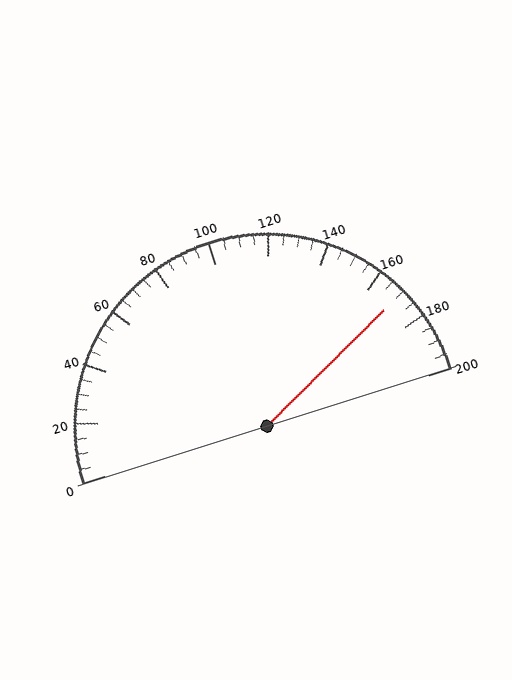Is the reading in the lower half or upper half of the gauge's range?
The reading is in the upper half of the range (0 to 200).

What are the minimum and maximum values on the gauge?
The gauge ranges from 0 to 200.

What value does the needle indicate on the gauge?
The needle indicates approximately 170.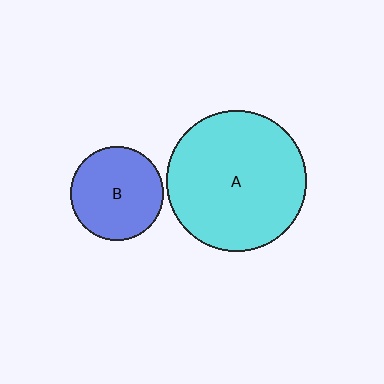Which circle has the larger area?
Circle A (cyan).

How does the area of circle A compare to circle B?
Approximately 2.3 times.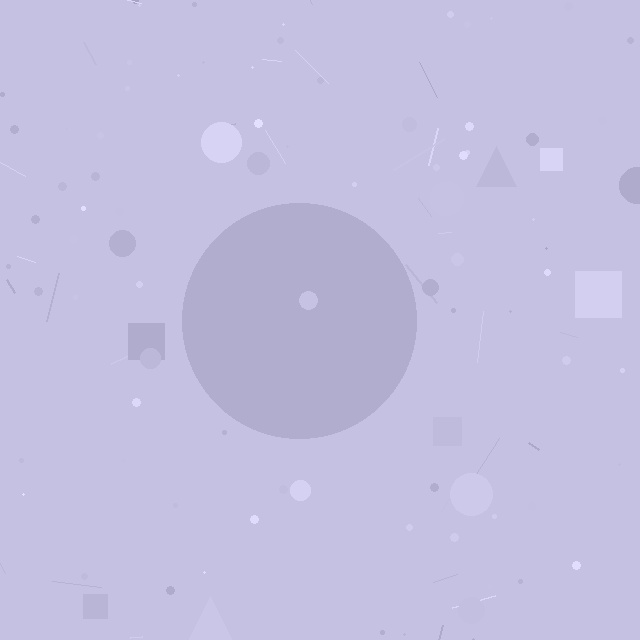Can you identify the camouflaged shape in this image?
The camouflaged shape is a circle.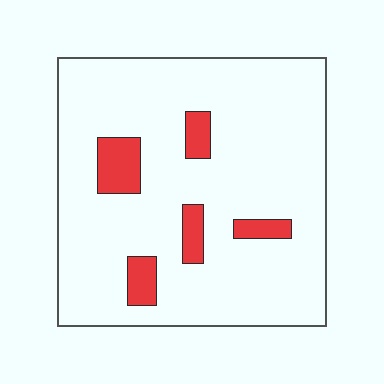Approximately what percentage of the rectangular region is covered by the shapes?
Approximately 10%.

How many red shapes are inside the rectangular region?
5.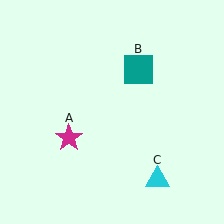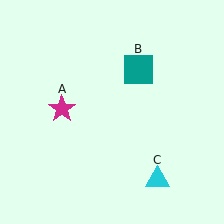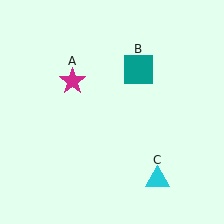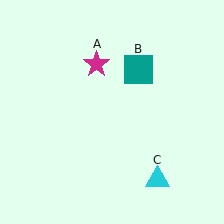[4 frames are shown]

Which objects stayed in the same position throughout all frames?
Teal square (object B) and cyan triangle (object C) remained stationary.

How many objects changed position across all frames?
1 object changed position: magenta star (object A).